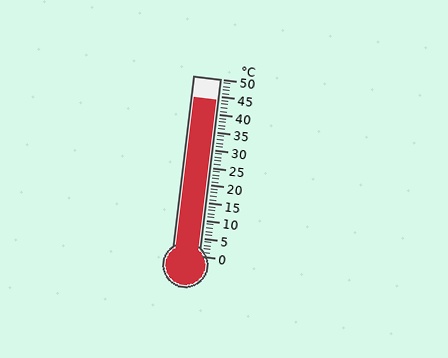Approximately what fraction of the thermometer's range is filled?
The thermometer is filled to approximately 90% of its range.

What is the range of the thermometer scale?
The thermometer scale ranges from 0°C to 50°C.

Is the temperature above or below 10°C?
The temperature is above 10°C.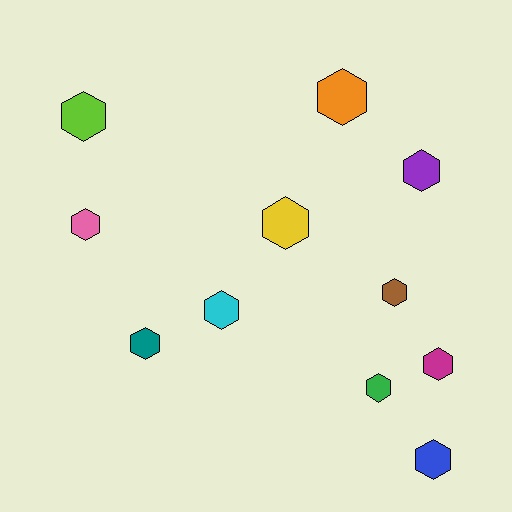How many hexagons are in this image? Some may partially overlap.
There are 11 hexagons.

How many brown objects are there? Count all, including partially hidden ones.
There is 1 brown object.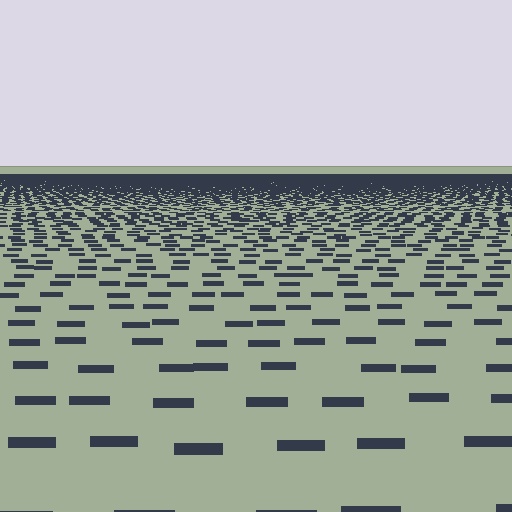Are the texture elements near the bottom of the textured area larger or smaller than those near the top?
Larger. Near the bottom, elements are closer to the viewer and appear at a bigger on-screen size.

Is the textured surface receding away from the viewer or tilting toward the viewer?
The surface is receding away from the viewer. Texture elements get smaller and denser toward the top.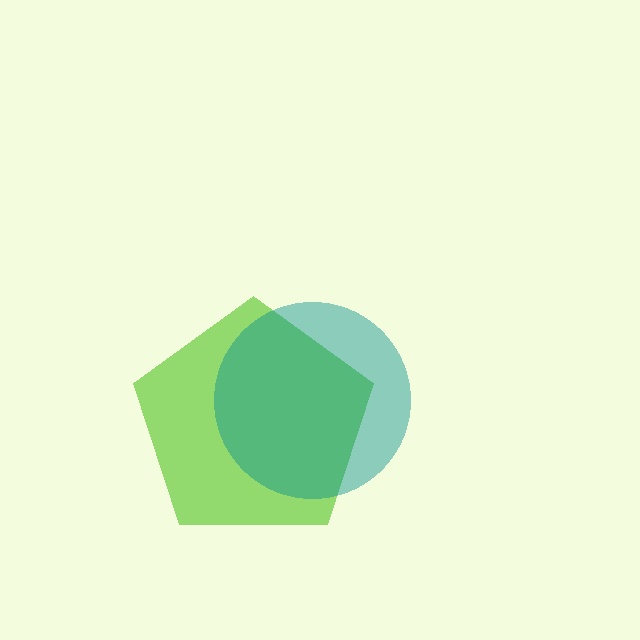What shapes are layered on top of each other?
The layered shapes are: a lime pentagon, a teal circle.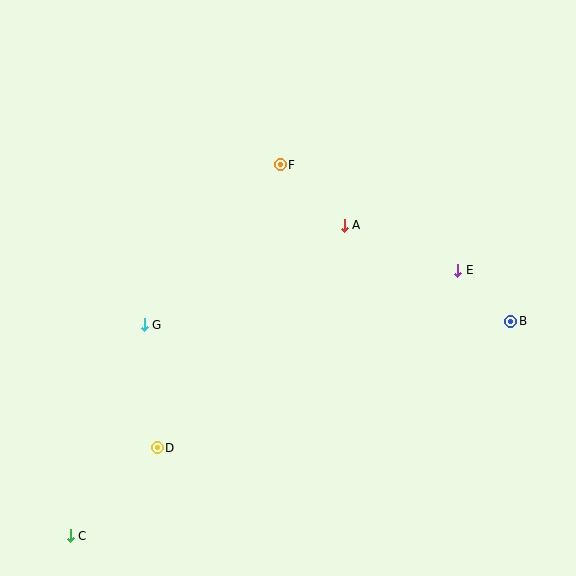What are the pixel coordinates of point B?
Point B is at (511, 321).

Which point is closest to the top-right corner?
Point E is closest to the top-right corner.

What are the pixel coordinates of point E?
Point E is at (458, 270).